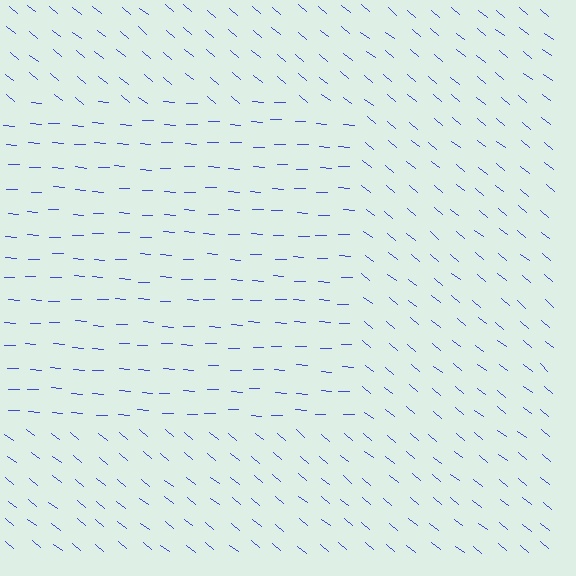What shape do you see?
I see a rectangle.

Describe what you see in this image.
The image is filled with small blue line segments. A rectangle region in the image has lines oriented differently from the surrounding lines, creating a visible texture boundary.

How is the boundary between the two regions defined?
The boundary is defined purely by a change in line orientation (approximately 36 degrees difference). All lines are the same color and thickness.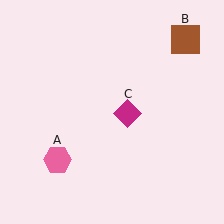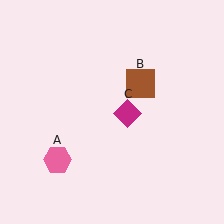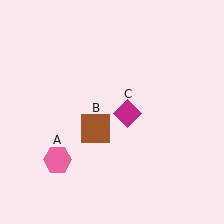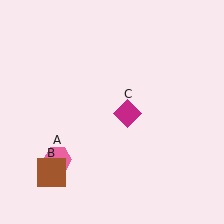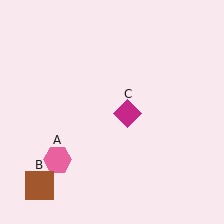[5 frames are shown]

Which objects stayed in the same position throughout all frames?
Pink hexagon (object A) and magenta diamond (object C) remained stationary.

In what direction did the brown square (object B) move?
The brown square (object B) moved down and to the left.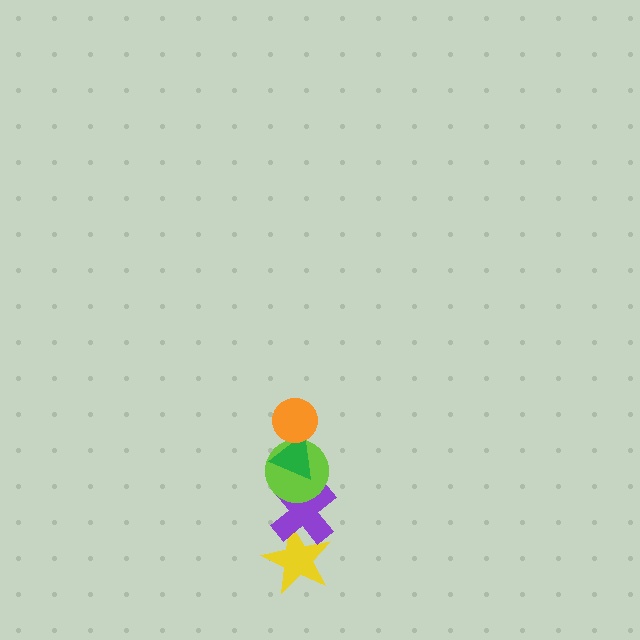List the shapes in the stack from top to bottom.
From top to bottom: the orange circle, the green triangle, the lime circle, the purple cross, the yellow star.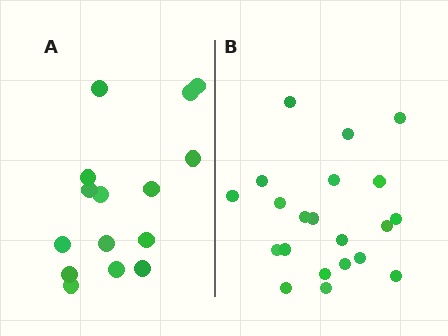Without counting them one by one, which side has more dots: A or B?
Region B (the right region) has more dots.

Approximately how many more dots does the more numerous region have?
Region B has about 6 more dots than region A.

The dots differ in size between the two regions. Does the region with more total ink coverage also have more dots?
No. Region A has more total ink coverage because its dots are larger, but region B actually contains more individual dots. Total area can be misleading — the number of items is what matters here.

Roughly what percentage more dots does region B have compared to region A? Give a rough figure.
About 40% more.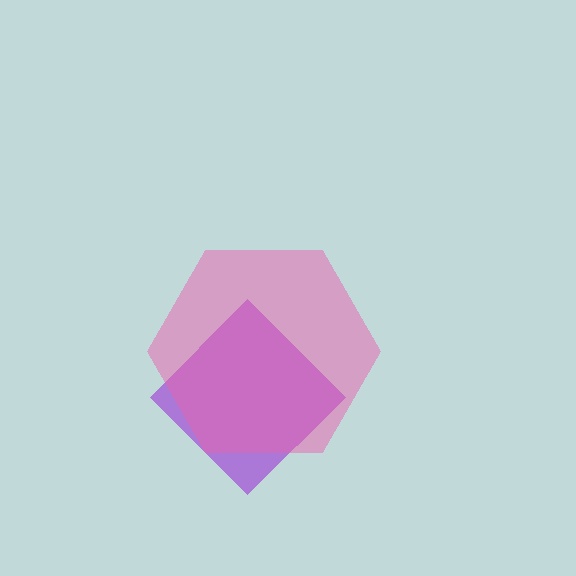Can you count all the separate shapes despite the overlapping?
Yes, there are 2 separate shapes.